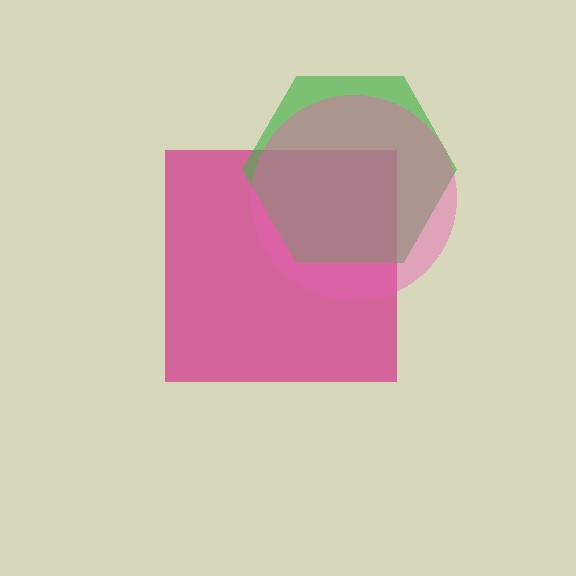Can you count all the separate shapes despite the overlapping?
Yes, there are 3 separate shapes.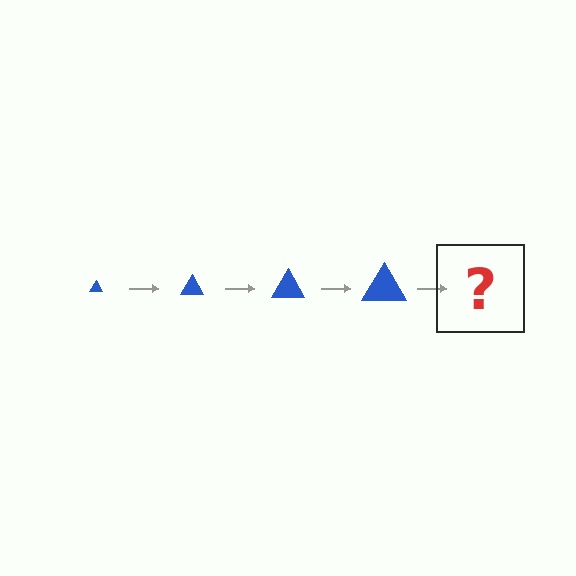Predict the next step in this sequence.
The next step is a blue triangle, larger than the previous one.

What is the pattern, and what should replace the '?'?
The pattern is that the triangle gets progressively larger each step. The '?' should be a blue triangle, larger than the previous one.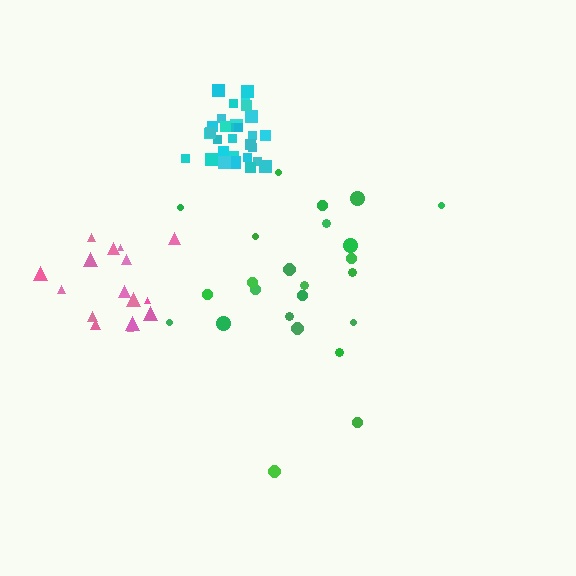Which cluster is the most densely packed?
Cyan.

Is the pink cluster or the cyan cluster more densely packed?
Cyan.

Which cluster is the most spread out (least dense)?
Green.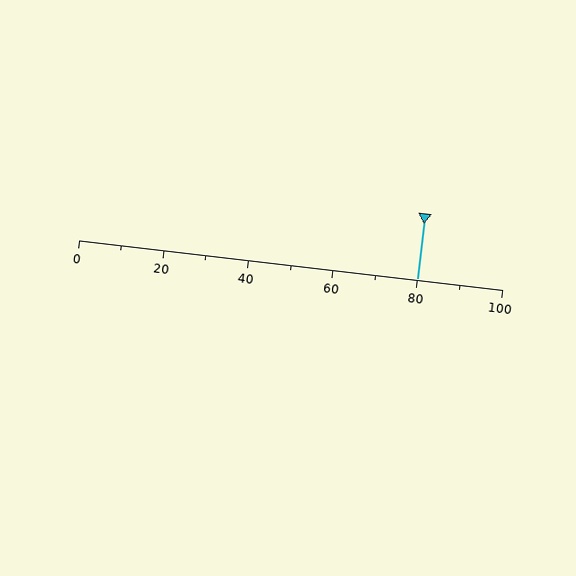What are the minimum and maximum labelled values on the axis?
The axis runs from 0 to 100.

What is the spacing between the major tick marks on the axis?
The major ticks are spaced 20 apart.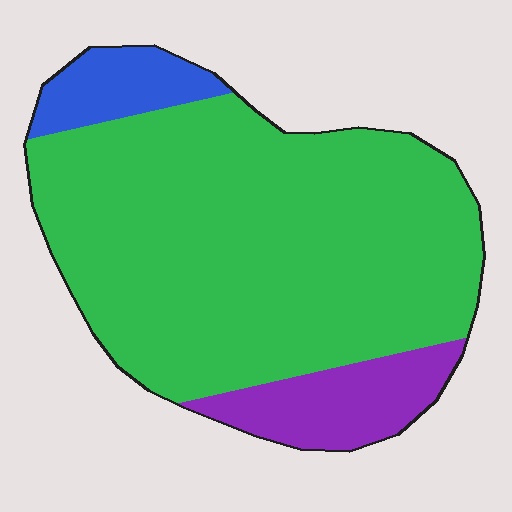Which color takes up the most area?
Green, at roughly 80%.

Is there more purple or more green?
Green.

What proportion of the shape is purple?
Purple covers about 15% of the shape.